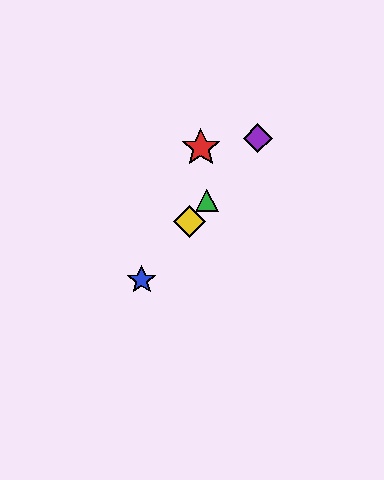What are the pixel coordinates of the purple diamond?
The purple diamond is at (258, 138).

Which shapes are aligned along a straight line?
The blue star, the green triangle, the yellow diamond, the purple diamond are aligned along a straight line.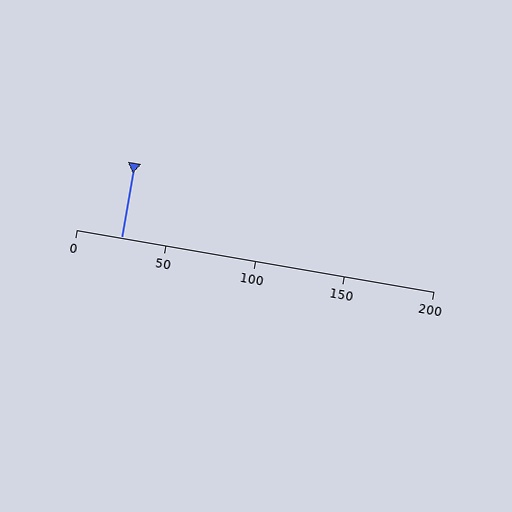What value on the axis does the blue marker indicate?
The marker indicates approximately 25.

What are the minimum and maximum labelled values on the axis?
The axis runs from 0 to 200.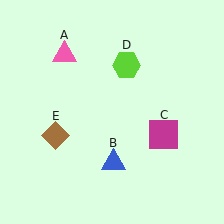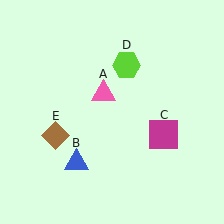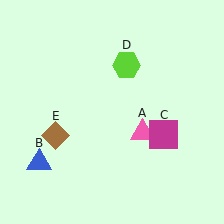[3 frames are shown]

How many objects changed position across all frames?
2 objects changed position: pink triangle (object A), blue triangle (object B).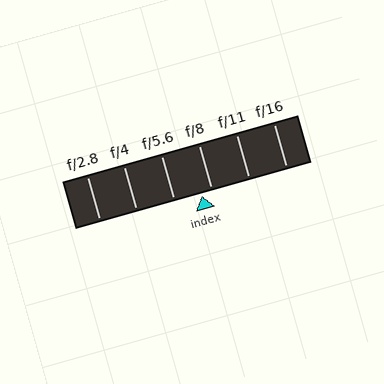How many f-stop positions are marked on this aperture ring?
There are 6 f-stop positions marked.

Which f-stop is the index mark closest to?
The index mark is closest to f/8.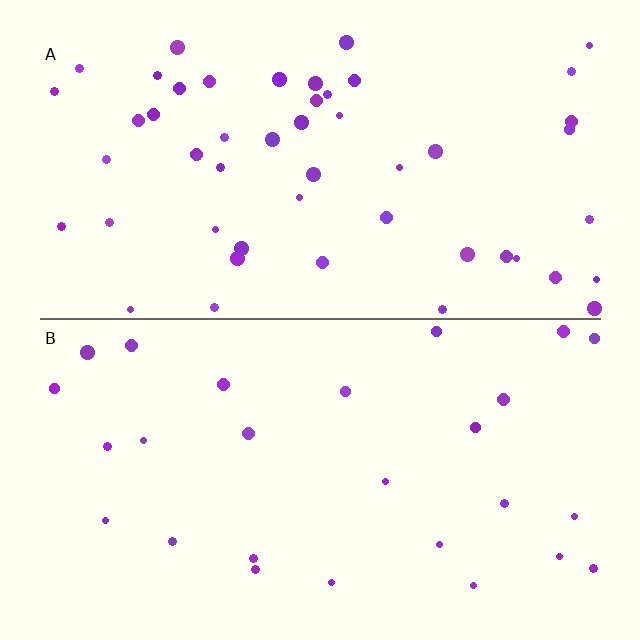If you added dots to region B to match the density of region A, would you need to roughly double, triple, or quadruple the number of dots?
Approximately double.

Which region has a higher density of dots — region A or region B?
A (the top).